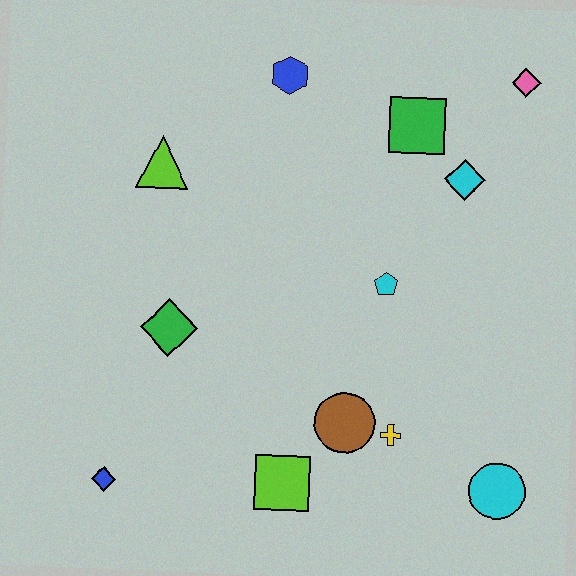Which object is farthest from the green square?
The blue diamond is farthest from the green square.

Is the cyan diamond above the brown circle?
Yes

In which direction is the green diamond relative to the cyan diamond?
The green diamond is to the left of the cyan diamond.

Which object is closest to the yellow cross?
The brown circle is closest to the yellow cross.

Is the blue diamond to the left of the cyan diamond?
Yes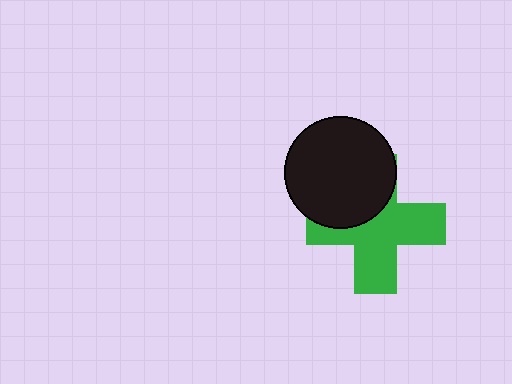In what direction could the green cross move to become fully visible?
The green cross could move down. That would shift it out from behind the black circle entirely.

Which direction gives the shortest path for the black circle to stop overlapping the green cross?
Moving up gives the shortest separation.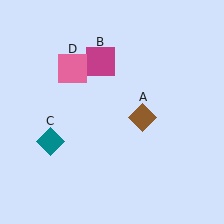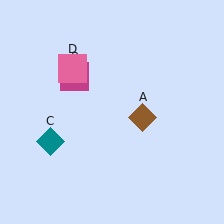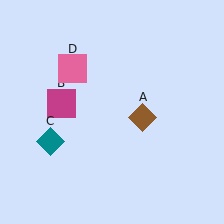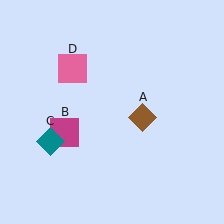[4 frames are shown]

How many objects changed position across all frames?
1 object changed position: magenta square (object B).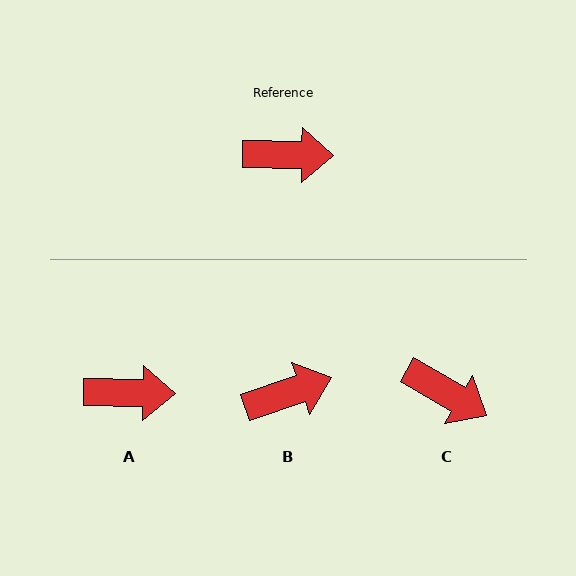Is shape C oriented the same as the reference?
No, it is off by about 29 degrees.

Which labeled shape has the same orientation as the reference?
A.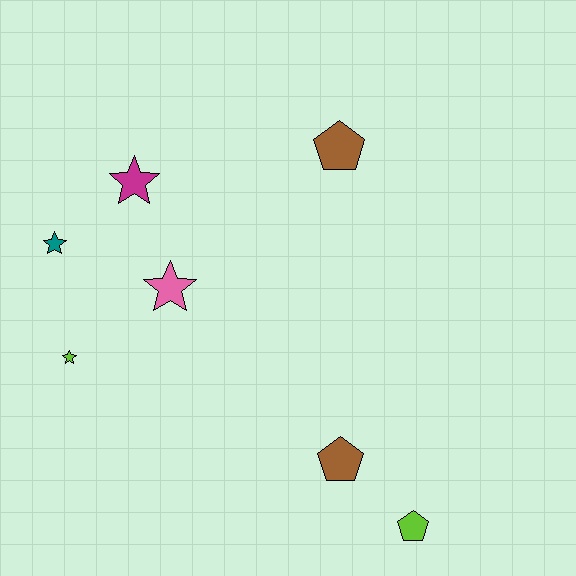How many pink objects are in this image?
There is 1 pink object.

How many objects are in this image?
There are 7 objects.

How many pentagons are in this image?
There are 3 pentagons.